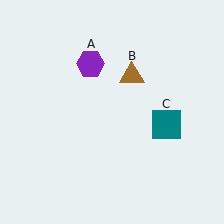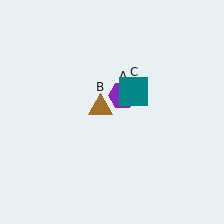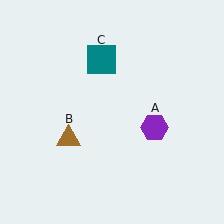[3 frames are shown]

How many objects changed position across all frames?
3 objects changed position: purple hexagon (object A), brown triangle (object B), teal square (object C).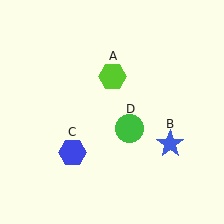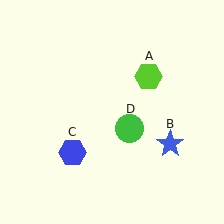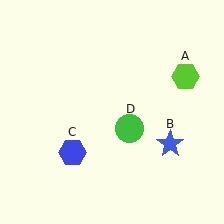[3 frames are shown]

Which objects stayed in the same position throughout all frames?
Blue star (object B) and blue hexagon (object C) and green circle (object D) remained stationary.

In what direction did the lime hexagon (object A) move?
The lime hexagon (object A) moved right.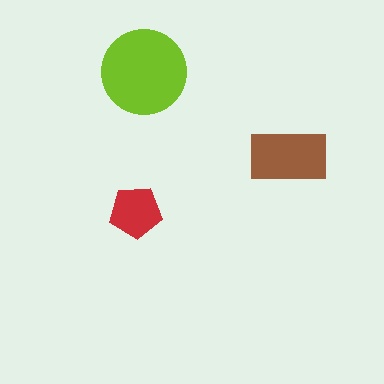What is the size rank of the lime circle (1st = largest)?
1st.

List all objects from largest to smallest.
The lime circle, the brown rectangle, the red pentagon.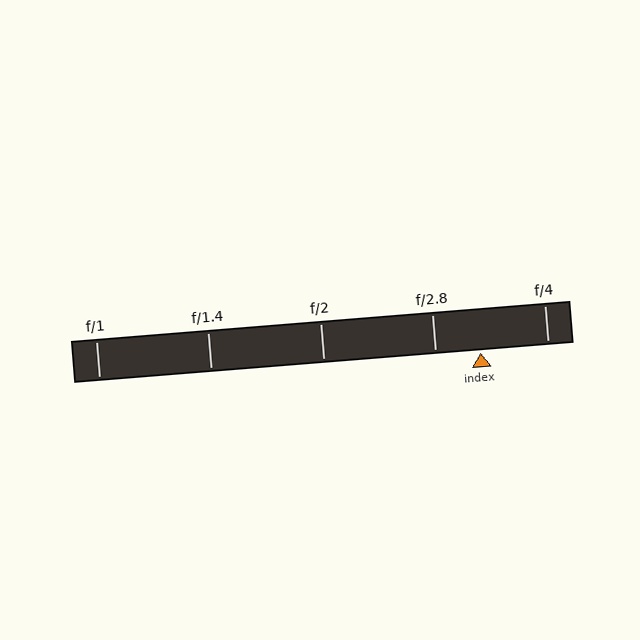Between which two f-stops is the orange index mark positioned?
The index mark is between f/2.8 and f/4.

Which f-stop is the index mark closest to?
The index mark is closest to f/2.8.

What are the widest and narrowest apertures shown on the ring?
The widest aperture shown is f/1 and the narrowest is f/4.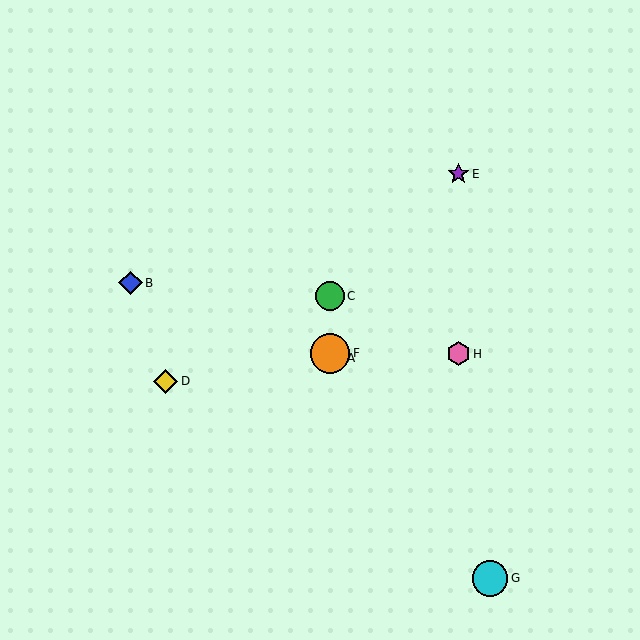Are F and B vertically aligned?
No, F is at x≈330 and B is at x≈130.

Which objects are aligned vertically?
Objects A, C, F are aligned vertically.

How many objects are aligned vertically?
3 objects (A, C, F) are aligned vertically.